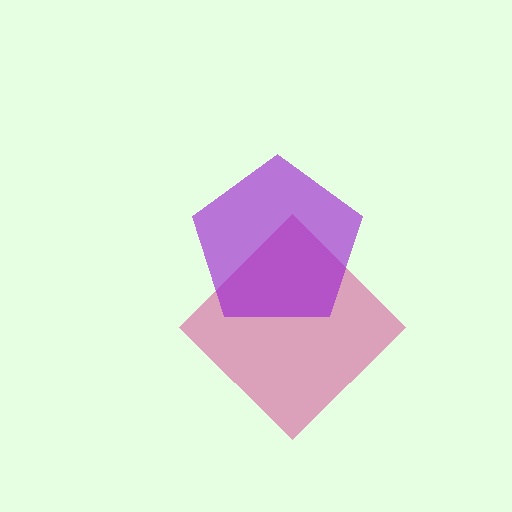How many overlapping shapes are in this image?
There are 2 overlapping shapes in the image.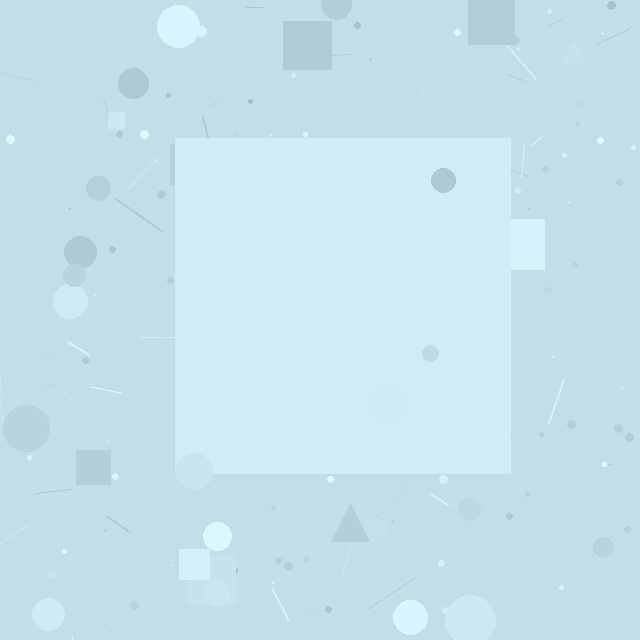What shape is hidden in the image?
A square is hidden in the image.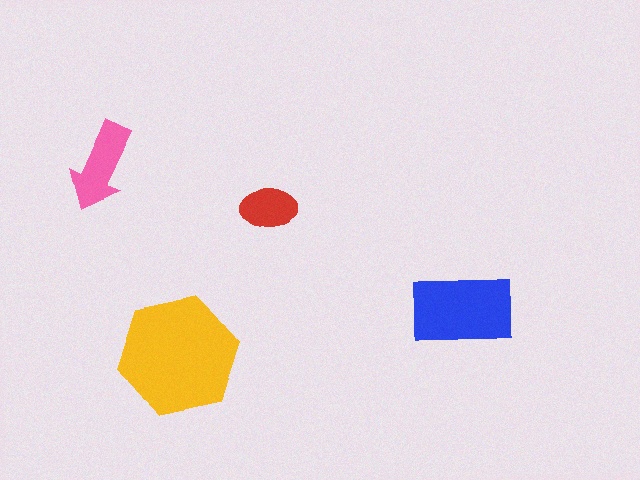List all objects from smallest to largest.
The red ellipse, the pink arrow, the blue rectangle, the yellow hexagon.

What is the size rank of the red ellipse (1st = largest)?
4th.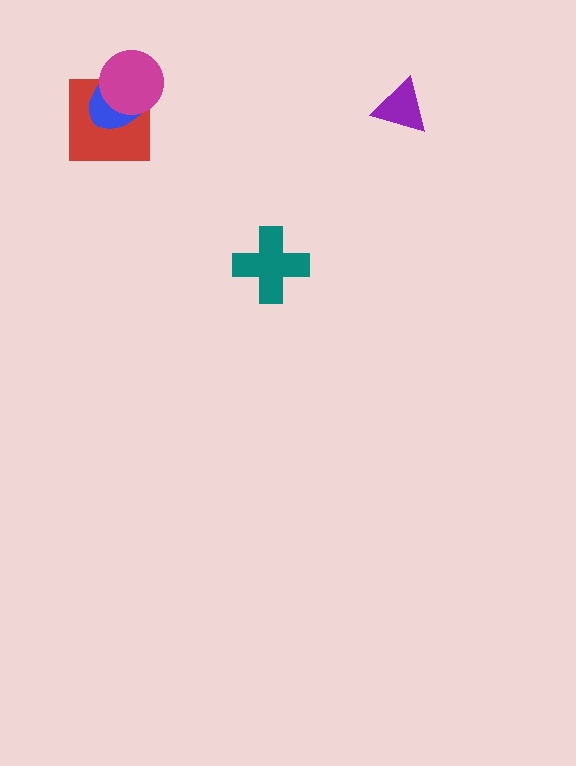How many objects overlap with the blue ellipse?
2 objects overlap with the blue ellipse.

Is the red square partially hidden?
Yes, it is partially covered by another shape.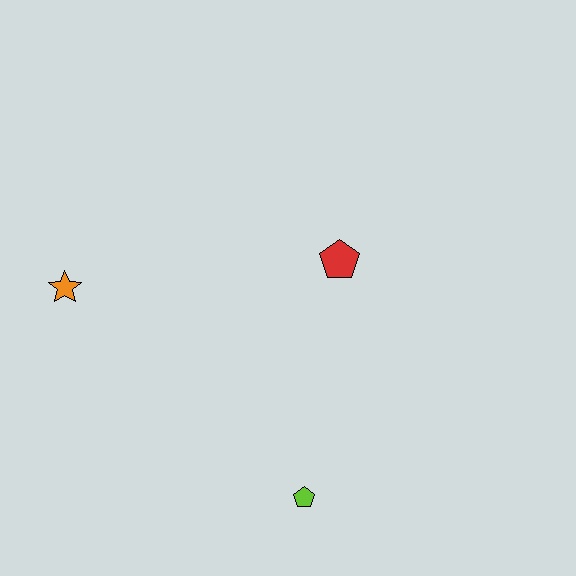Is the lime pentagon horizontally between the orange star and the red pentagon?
Yes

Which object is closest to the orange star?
The red pentagon is closest to the orange star.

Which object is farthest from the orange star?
The lime pentagon is farthest from the orange star.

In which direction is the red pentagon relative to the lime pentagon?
The red pentagon is above the lime pentagon.